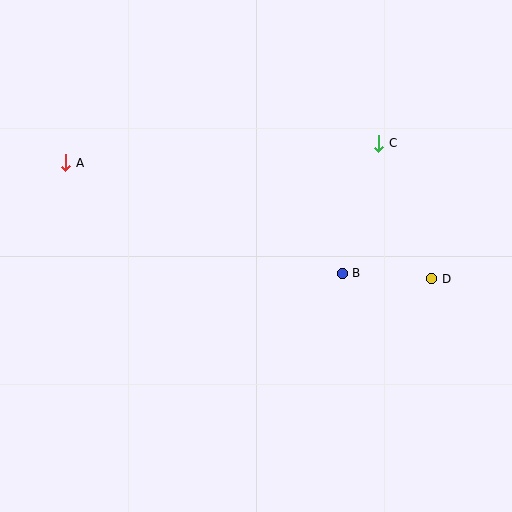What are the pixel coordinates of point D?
Point D is at (432, 279).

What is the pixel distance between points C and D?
The distance between C and D is 145 pixels.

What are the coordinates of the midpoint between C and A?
The midpoint between C and A is at (222, 153).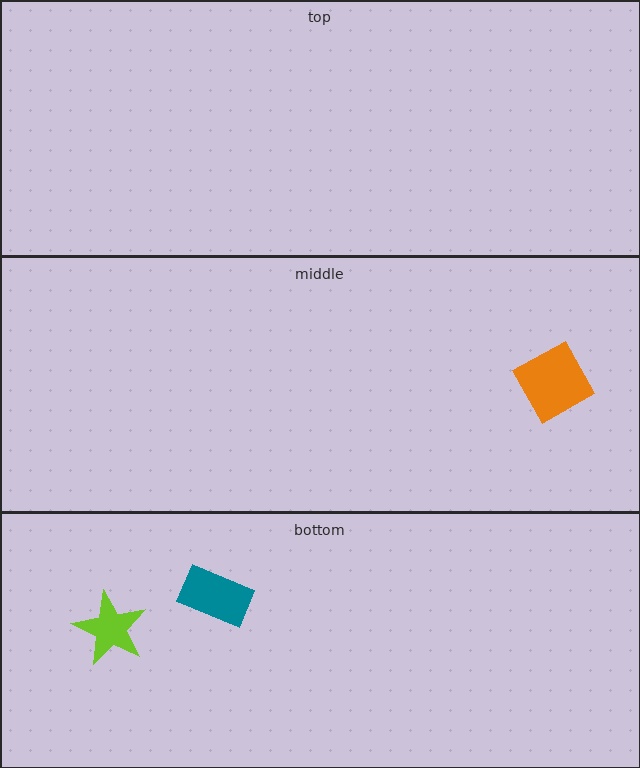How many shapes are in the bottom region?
2.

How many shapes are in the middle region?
1.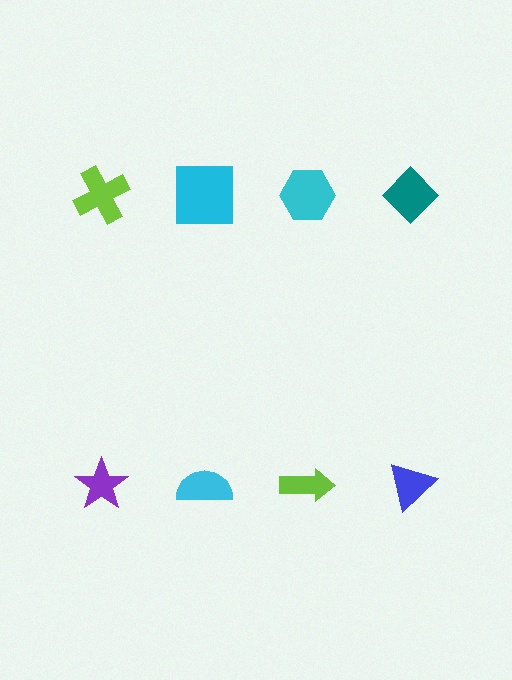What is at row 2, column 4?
A blue triangle.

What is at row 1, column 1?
A lime cross.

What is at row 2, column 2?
A cyan semicircle.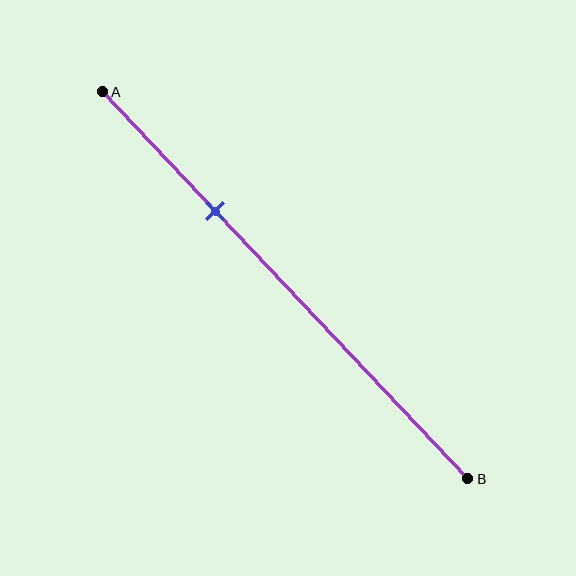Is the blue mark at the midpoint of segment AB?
No, the mark is at about 30% from A, not at the 50% midpoint.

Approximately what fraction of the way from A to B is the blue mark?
The blue mark is approximately 30% of the way from A to B.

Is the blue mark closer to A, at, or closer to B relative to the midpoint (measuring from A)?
The blue mark is closer to point A than the midpoint of segment AB.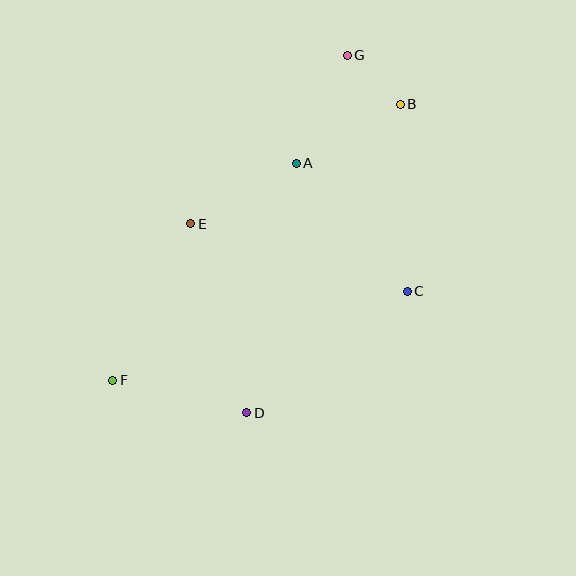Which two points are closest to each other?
Points B and G are closest to each other.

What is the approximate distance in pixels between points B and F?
The distance between B and F is approximately 398 pixels.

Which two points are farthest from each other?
Points F and G are farthest from each other.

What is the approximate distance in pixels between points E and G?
The distance between E and G is approximately 230 pixels.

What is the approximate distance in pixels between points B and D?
The distance between B and D is approximately 345 pixels.